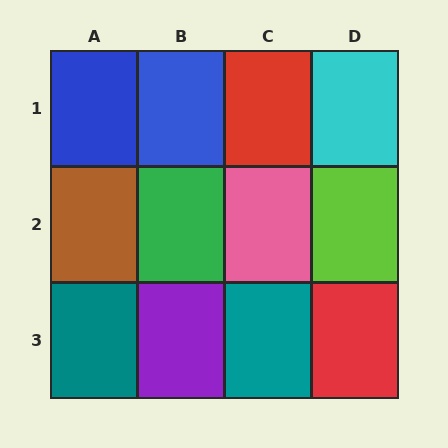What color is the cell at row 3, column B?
Purple.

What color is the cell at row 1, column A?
Blue.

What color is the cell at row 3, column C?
Teal.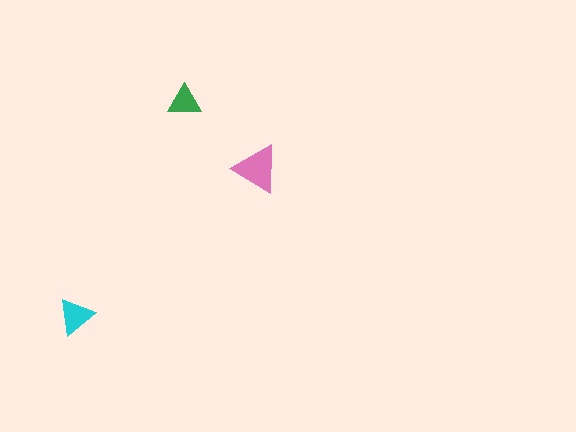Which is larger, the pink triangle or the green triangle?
The pink one.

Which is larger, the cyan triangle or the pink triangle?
The pink one.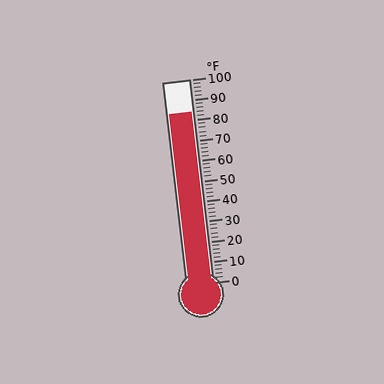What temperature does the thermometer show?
The thermometer shows approximately 84°F.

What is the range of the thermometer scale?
The thermometer scale ranges from 0°F to 100°F.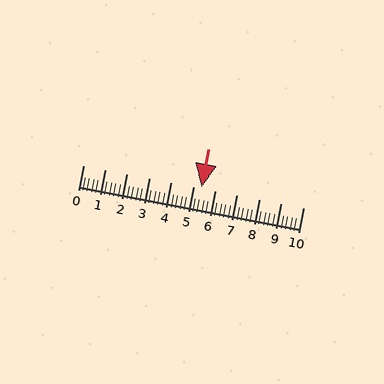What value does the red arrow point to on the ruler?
The red arrow points to approximately 5.4.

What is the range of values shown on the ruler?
The ruler shows values from 0 to 10.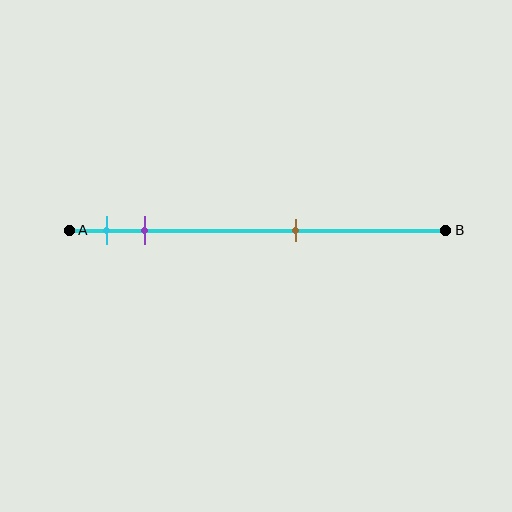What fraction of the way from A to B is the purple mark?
The purple mark is approximately 20% (0.2) of the way from A to B.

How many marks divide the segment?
There are 3 marks dividing the segment.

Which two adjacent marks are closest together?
The cyan and purple marks are the closest adjacent pair.